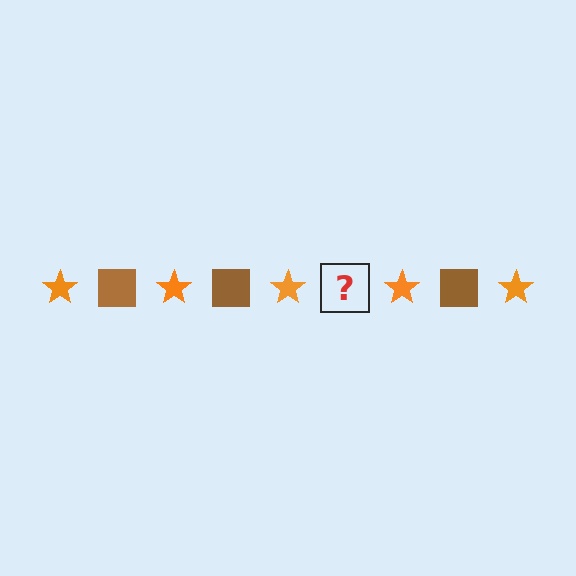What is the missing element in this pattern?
The missing element is a brown square.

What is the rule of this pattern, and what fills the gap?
The rule is that the pattern alternates between orange star and brown square. The gap should be filled with a brown square.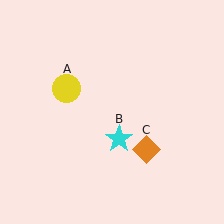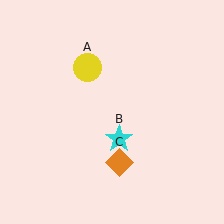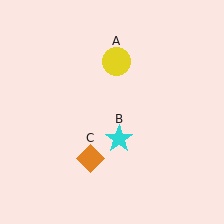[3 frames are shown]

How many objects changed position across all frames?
2 objects changed position: yellow circle (object A), orange diamond (object C).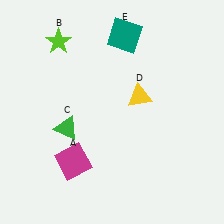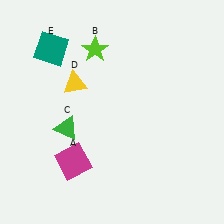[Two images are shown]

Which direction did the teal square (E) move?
The teal square (E) moved left.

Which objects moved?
The objects that moved are: the lime star (B), the yellow triangle (D), the teal square (E).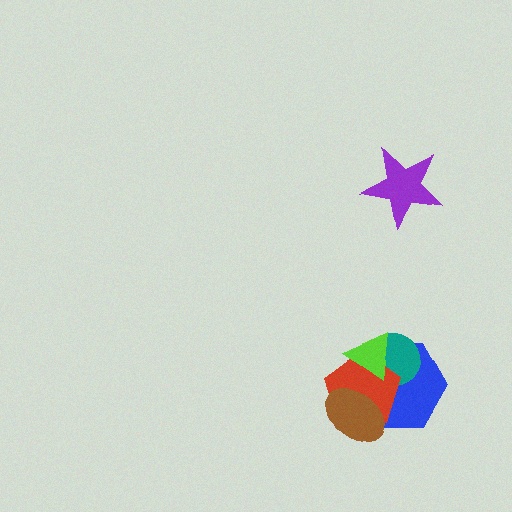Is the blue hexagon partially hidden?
Yes, it is partially covered by another shape.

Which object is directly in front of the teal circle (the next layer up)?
The red pentagon is directly in front of the teal circle.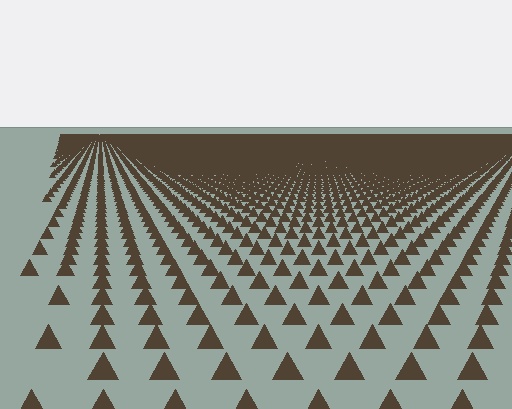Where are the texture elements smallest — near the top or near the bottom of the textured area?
Near the top.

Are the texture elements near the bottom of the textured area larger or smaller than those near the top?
Larger. Near the bottom, elements are closer to the viewer and appear at a bigger on-screen size.